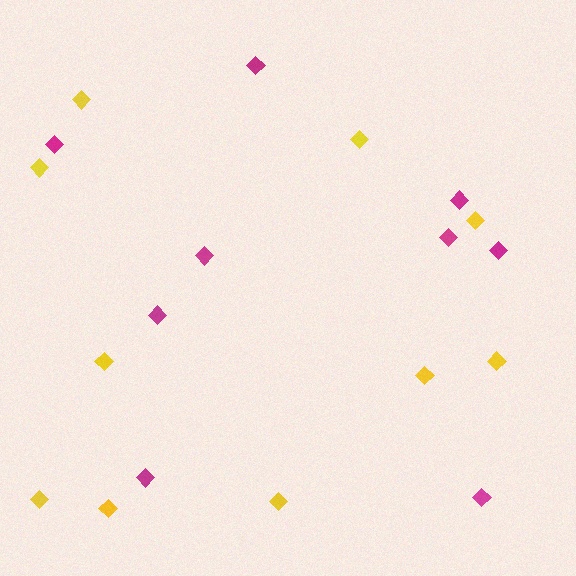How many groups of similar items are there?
There are 2 groups: one group of yellow diamonds (10) and one group of magenta diamonds (9).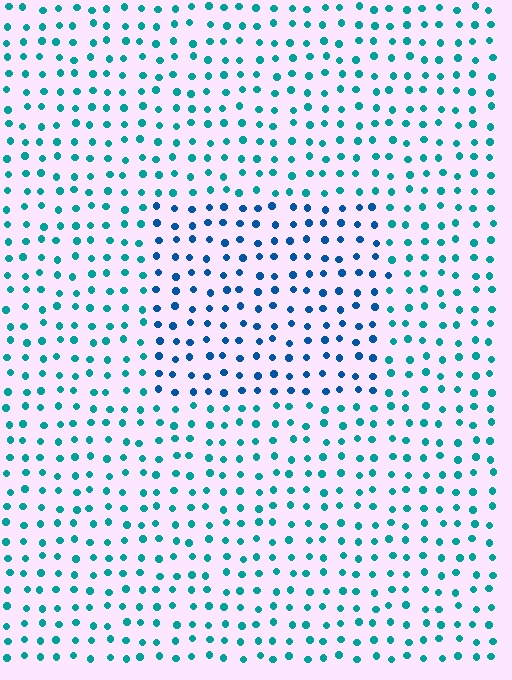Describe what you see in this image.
The image is filled with small teal elements in a uniform arrangement. A rectangle-shaped region is visible where the elements are tinted to a slightly different hue, forming a subtle color boundary.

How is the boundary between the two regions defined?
The boundary is defined purely by a slight shift in hue (about 32 degrees). Spacing, size, and orientation are identical on both sides.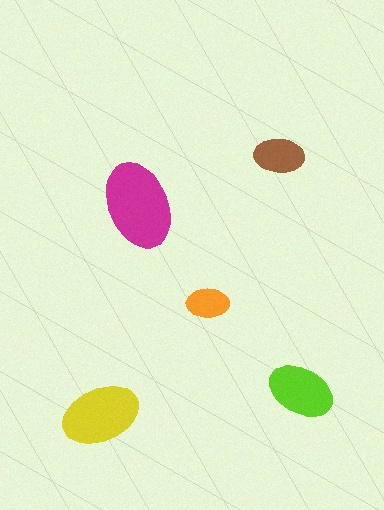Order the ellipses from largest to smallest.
the magenta one, the yellow one, the lime one, the brown one, the orange one.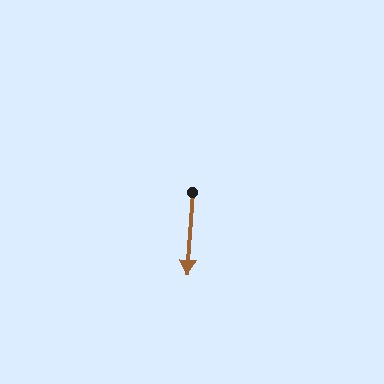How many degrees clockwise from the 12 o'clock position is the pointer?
Approximately 184 degrees.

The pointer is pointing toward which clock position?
Roughly 6 o'clock.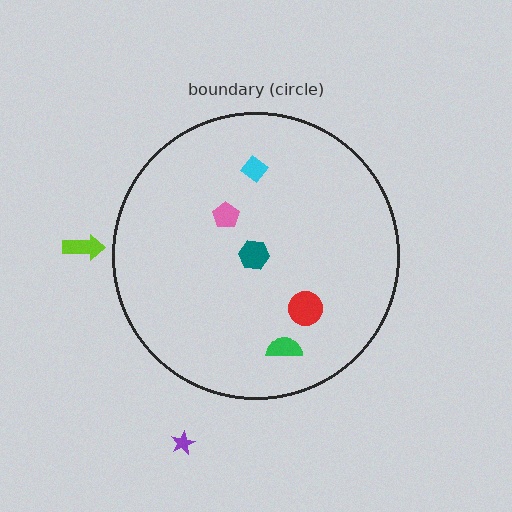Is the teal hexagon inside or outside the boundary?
Inside.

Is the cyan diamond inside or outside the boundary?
Inside.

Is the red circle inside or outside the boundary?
Inside.